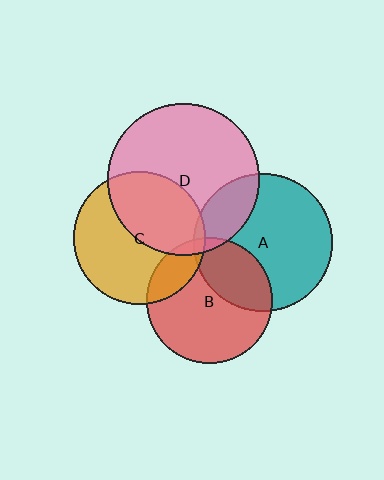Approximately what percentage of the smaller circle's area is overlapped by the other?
Approximately 5%.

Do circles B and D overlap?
Yes.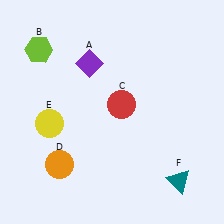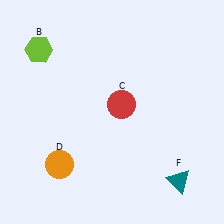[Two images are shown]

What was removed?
The yellow circle (E), the purple diamond (A) were removed in Image 2.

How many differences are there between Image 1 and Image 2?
There are 2 differences between the two images.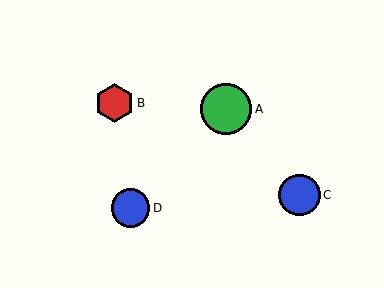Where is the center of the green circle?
The center of the green circle is at (226, 109).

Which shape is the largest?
The green circle (labeled A) is the largest.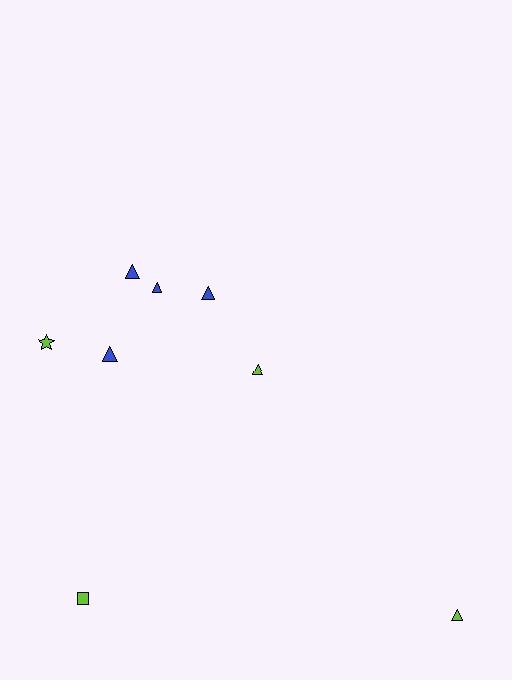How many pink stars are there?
There are no pink stars.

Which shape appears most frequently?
Triangle, with 6 objects.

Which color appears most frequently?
Lime, with 4 objects.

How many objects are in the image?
There are 8 objects.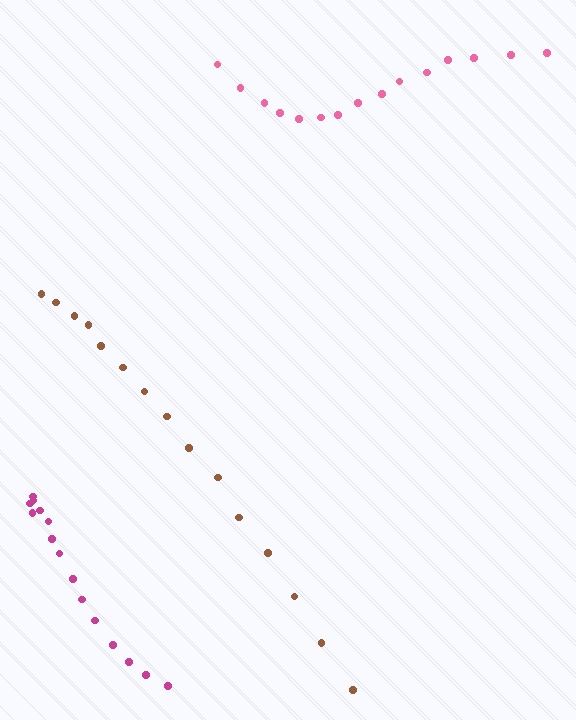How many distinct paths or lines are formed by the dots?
There are 3 distinct paths.